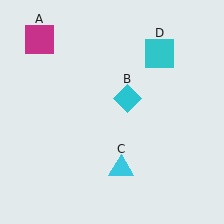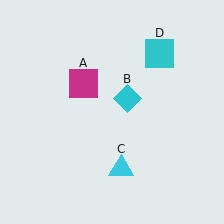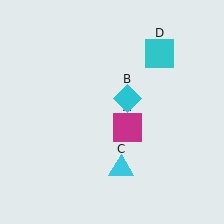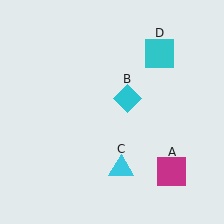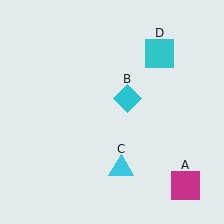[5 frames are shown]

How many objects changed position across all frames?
1 object changed position: magenta square (object A).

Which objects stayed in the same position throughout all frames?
Cyan diamond (object B) and cyan triangle (object C) and cyan square (object D) remained stationary.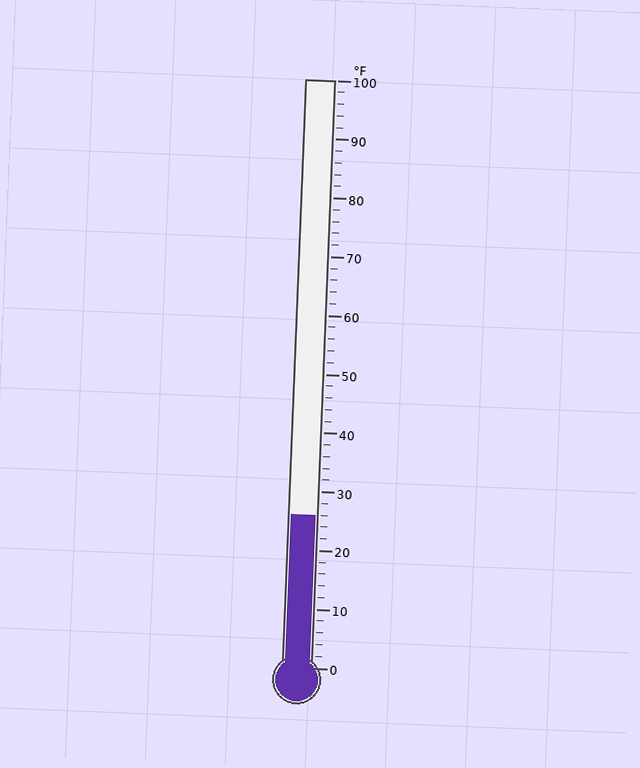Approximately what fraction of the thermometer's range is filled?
The thermometer is filled to approximately 25% of its range.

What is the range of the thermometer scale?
The thermometer scale ranges from 0°F to 100°F.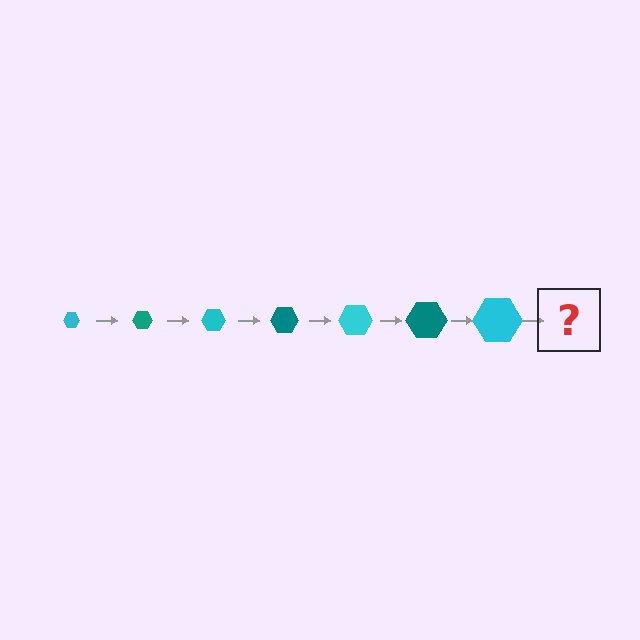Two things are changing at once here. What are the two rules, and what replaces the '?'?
The two rules are that the hexagon grows larger each step and the color cycles through cyan and teal. The '?' should be a teal hexagon, larger than the previous one.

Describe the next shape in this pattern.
It should be a teal hexagon, larger than the previous one.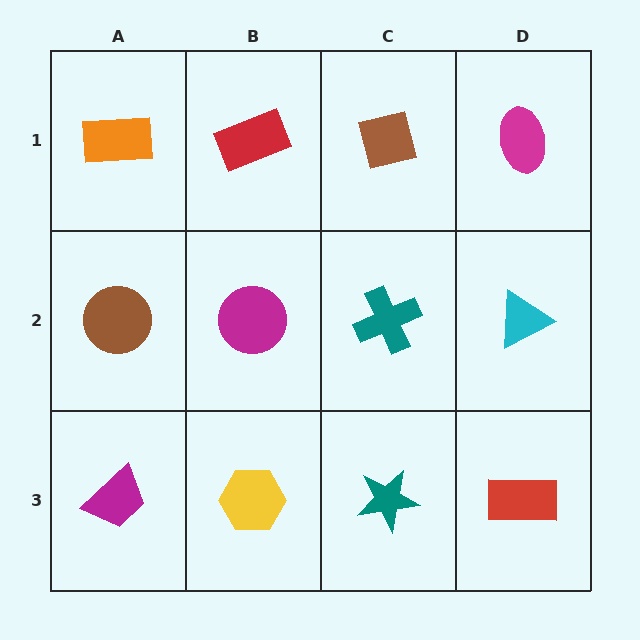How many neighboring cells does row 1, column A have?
2.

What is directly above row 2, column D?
A magenta ellipse.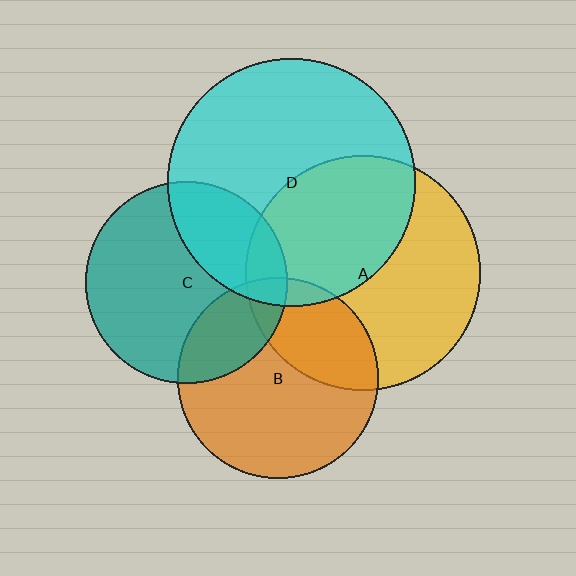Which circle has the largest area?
Circle D (cyan).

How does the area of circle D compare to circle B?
Approximately 1.5 times.